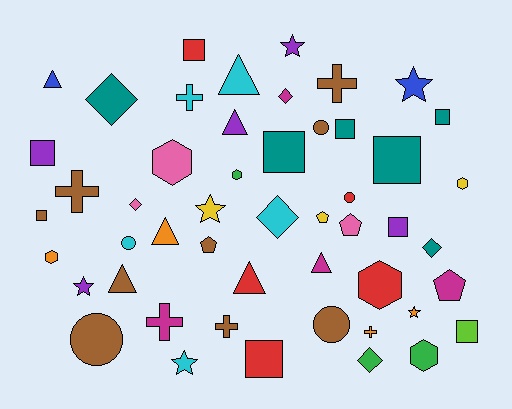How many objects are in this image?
There are 50 objects.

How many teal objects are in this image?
There are 6 teal objects.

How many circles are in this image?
There are 5 circles.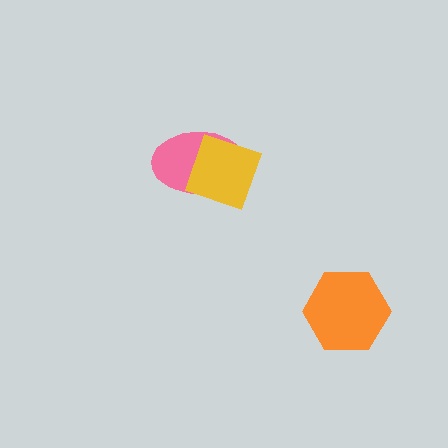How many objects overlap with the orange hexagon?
0 objects overlap with the orange hexagon.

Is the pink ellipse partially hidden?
Yes, it is partially covered by another shape.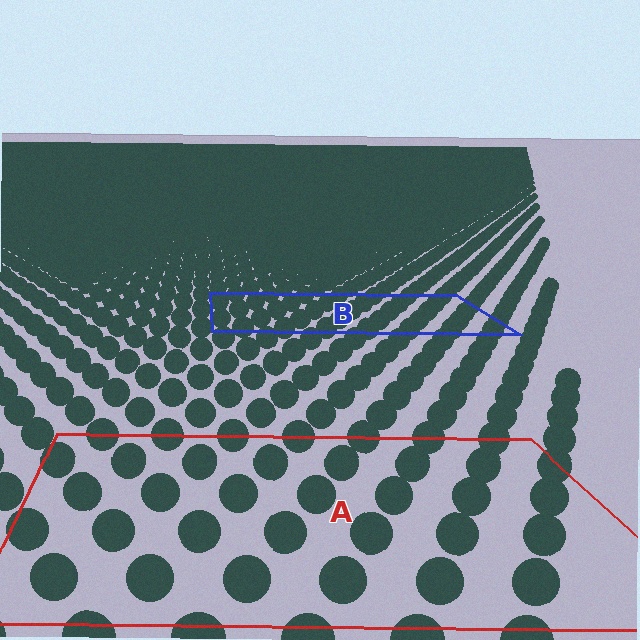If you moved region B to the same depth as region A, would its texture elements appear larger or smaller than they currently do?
They would appear larger. At a closer depth, the same texture elements are projected at a bigger on-screen size.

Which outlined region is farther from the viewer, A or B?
Region B is farther from the viewer — the texture elements inside it appear smaller and more densely packed.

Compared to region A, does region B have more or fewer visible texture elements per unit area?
Region B has more texture elements per unit area — they are packed more densely because it is farther away.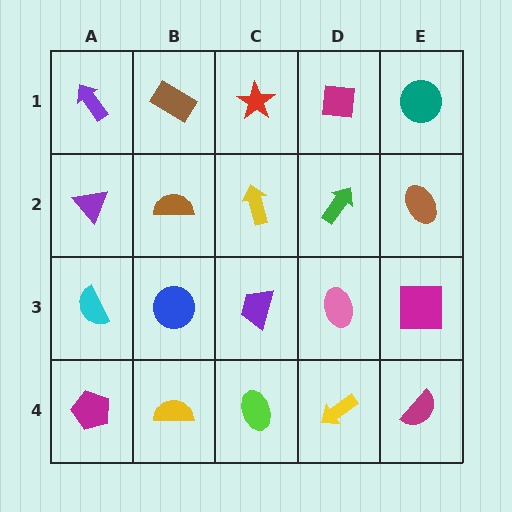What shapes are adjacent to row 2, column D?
A magenta square (row 1, column D), a pink ellipse (row 3, column D), a yellow arrow (row 2, column C), a brown ellipse (row 2, column E).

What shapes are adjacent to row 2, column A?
A purple arrow (row 1, column A), a cyan semicircle (row 3, column A), a brown semicircle (row 2, column B).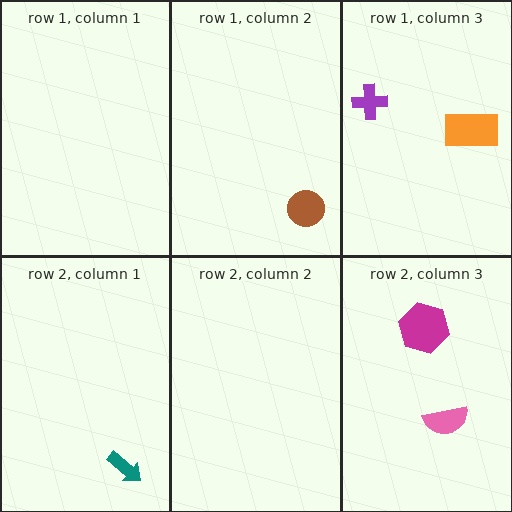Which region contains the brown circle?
The row 1, column 2 region.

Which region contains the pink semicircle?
The row 2, column 3 region.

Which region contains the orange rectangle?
The row 1, column 3 region.